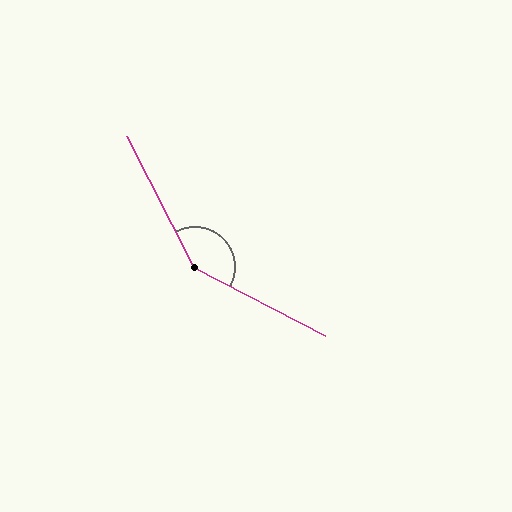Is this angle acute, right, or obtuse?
It is obtuse.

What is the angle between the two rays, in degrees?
Approximately 145 degrees.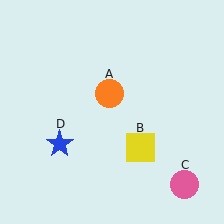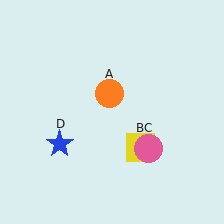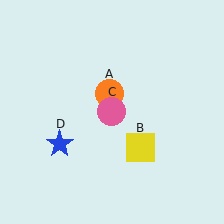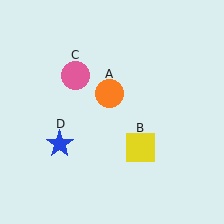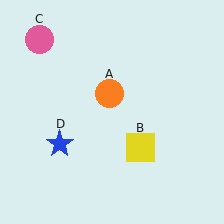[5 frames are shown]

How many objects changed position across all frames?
1 object changed position: pink circle (object C).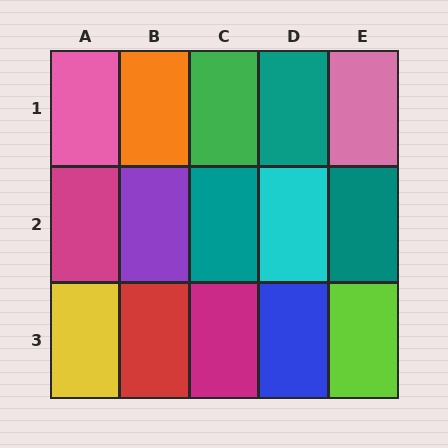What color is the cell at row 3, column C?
Magenta.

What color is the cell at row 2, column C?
Teal.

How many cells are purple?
1 cell is purple.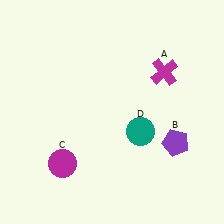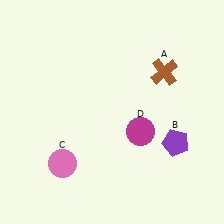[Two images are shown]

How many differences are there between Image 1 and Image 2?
There are 3 differences between the two images.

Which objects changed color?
A changed from magenta to brown. C changed from magenta to pink. D changed from teal to magenta.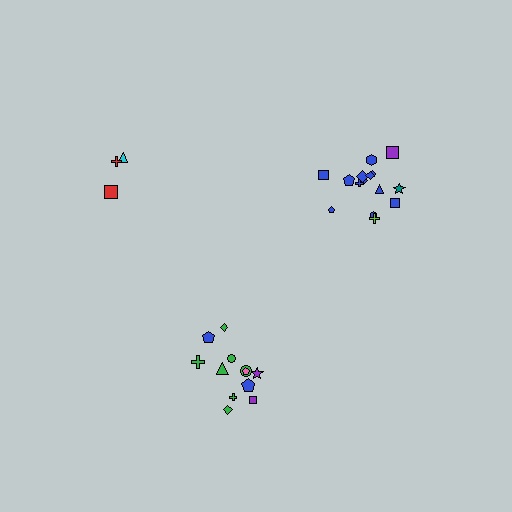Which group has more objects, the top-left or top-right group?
The top-right group.